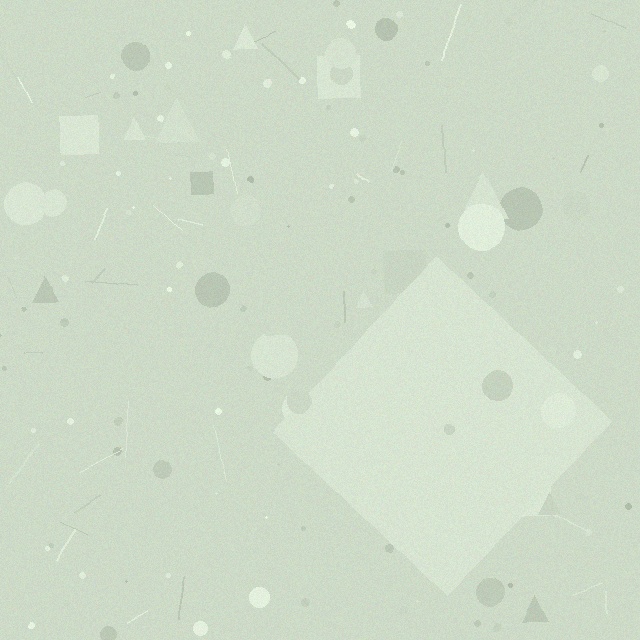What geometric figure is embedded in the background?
A diamond is embedded in the background.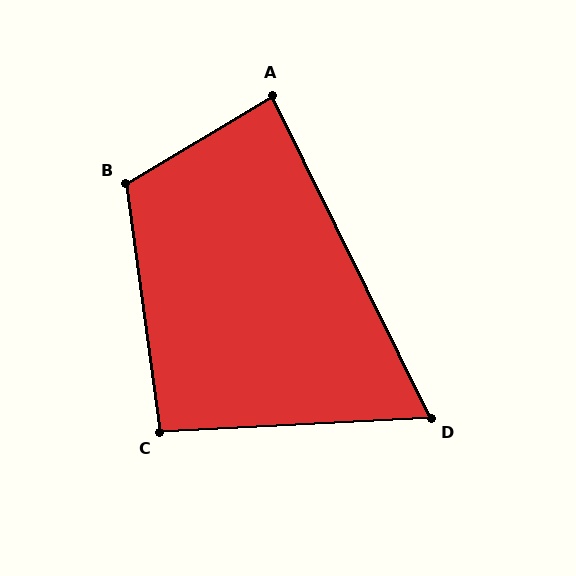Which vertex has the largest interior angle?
B, at approximately 113 degrees.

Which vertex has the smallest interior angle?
D, at approximately 67 degrees.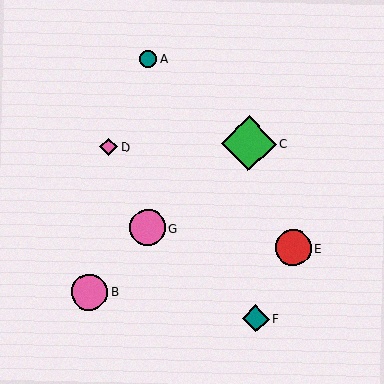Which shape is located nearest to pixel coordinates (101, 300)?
The pink circle (labeled B) at (89, 292) is nearest to that location.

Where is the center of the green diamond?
The center of the green diamond is at (249, 144).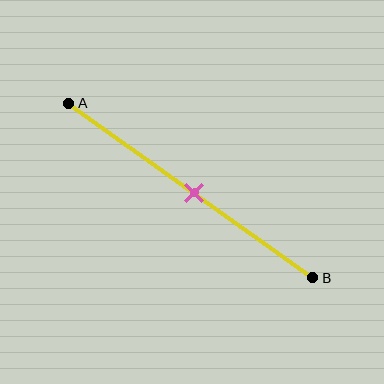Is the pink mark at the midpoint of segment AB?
Yes, the mark is approximately at the midpoint.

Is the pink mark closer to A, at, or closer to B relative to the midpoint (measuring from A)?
The pink mark is approximately at the midpoint of segment AB.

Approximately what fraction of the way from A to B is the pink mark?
The pink mark is approximately 50% of the way from A to B.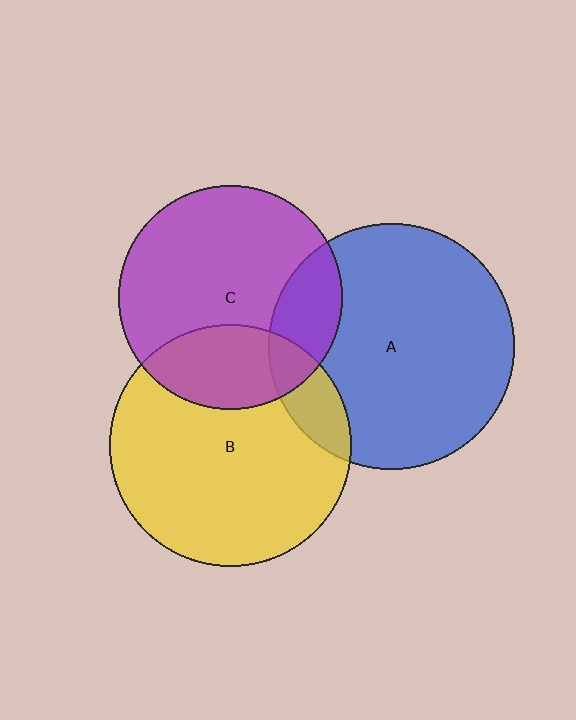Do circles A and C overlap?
Yes.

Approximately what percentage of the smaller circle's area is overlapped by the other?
Approximately 20%.